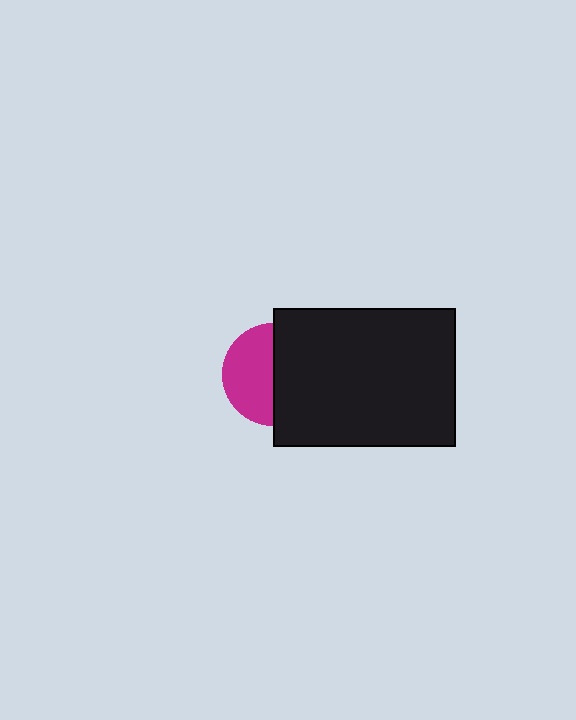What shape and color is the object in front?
The object in front is a black rectangle.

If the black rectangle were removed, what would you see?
You would see the complete magenta circle.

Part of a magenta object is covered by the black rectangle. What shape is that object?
It is a circle.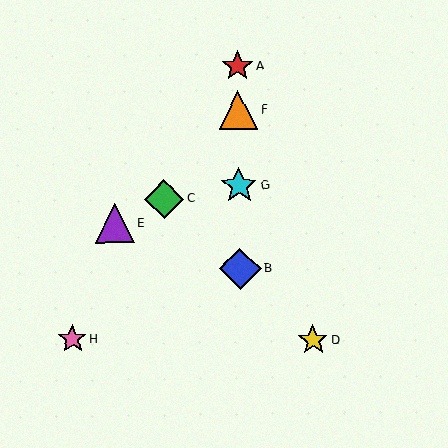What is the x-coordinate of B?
Object B is at x≈240.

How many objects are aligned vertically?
4 objects (A, B, F, G) are aligned vertically.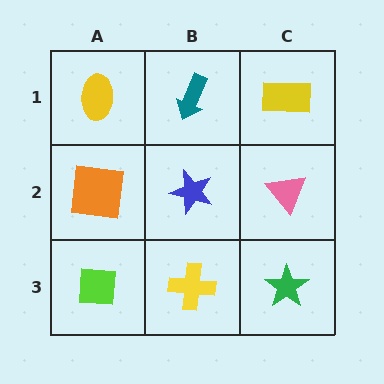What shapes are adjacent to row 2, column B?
A teal arrow (row 1, column B), a yellow cross (row 3, column B), an orange square (row 2, column A), a pink triangle (row 2, column C).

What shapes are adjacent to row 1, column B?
A blue star (row 2, column B), a yellow ellipse (row 1, column A), a yellow rectangle (row 1, column C).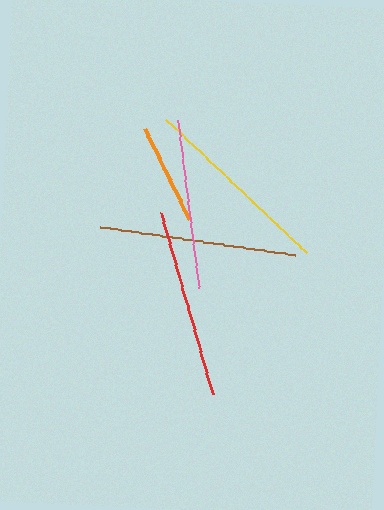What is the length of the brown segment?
The brown segment is approximately 197 pixels long.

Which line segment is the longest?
The brown line is the longest at approximately 197 pixels.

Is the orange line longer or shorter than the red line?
The red line is longer than the orange line.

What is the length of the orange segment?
The orange segment is approximately 102 pixels long.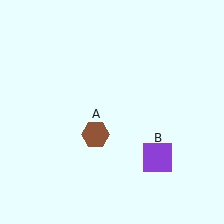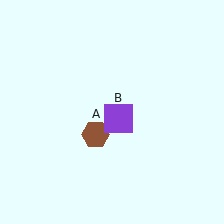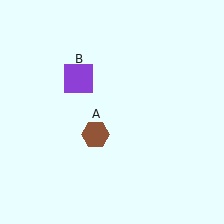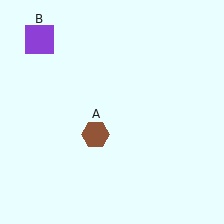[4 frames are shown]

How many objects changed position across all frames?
1 object changed position: purple square (object B).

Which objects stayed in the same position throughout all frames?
Brown hexagon (object A) remained stationary.